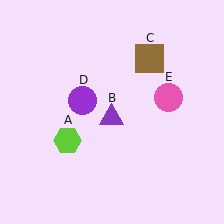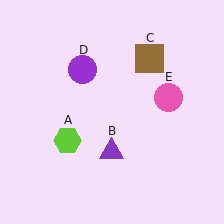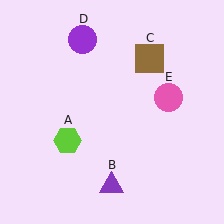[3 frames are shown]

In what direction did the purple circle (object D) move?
The purple circle (object D) moved up.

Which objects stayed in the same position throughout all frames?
Lime hexagon (object A) and brown square (object C) and pink circle (object E) remained stationary.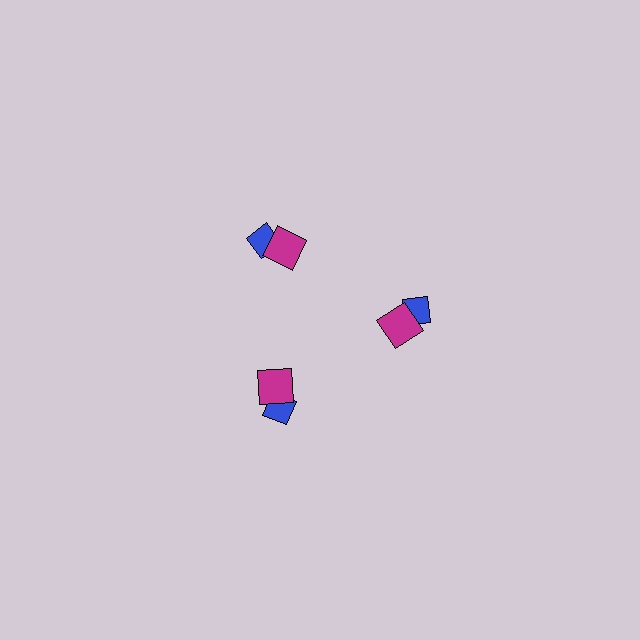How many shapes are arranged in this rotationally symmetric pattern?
There are 6 shapes, arranged in 3 groups of 2.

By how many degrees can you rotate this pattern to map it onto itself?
The pattern maps onto itself every 120 degrees of rotation.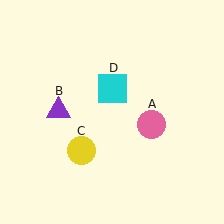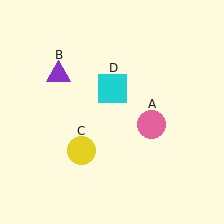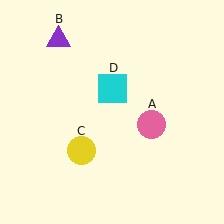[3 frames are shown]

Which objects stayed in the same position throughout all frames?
Pink circle (object A) and yellow circle (object C) and cyan square (object D) remained stationary.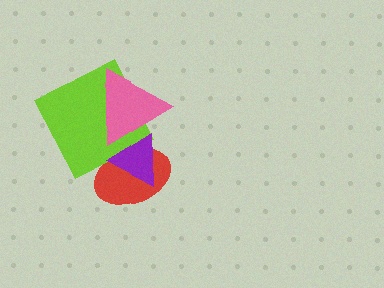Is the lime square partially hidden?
Yes, it is partially covered by another shape.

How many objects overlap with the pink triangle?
3 objects overlap with the pink triangle.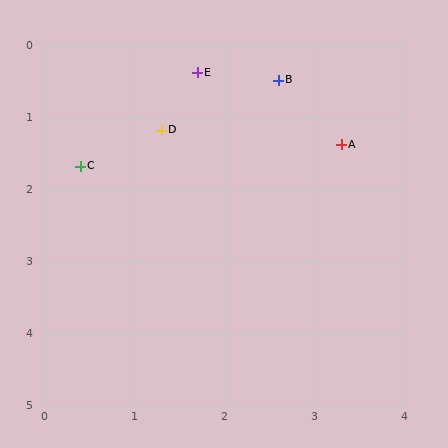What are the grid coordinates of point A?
Point A is at approximately (3.3, 1.4).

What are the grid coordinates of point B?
Point B is at approximately (2.6, 0.5).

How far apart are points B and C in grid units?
Points B and C are about 2.5 grid units apart.